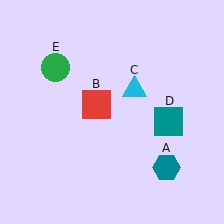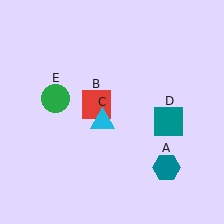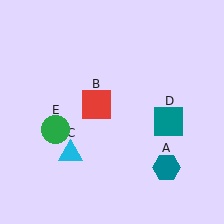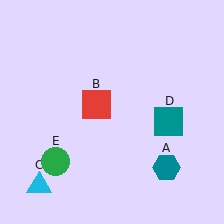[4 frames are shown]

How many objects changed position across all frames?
2 objects changed position: cyan triangle (object C), green circle (object E).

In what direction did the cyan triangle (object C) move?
The cyan triangle (object C) moved down and to the left.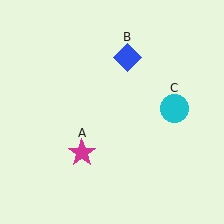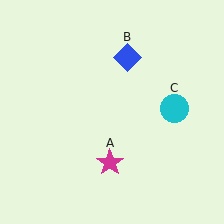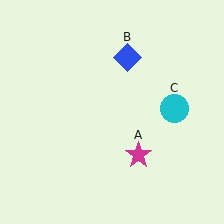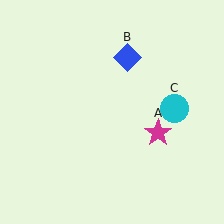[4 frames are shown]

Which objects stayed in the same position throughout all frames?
Blue diamond (object B) and cyan circle (object C) remained stationary.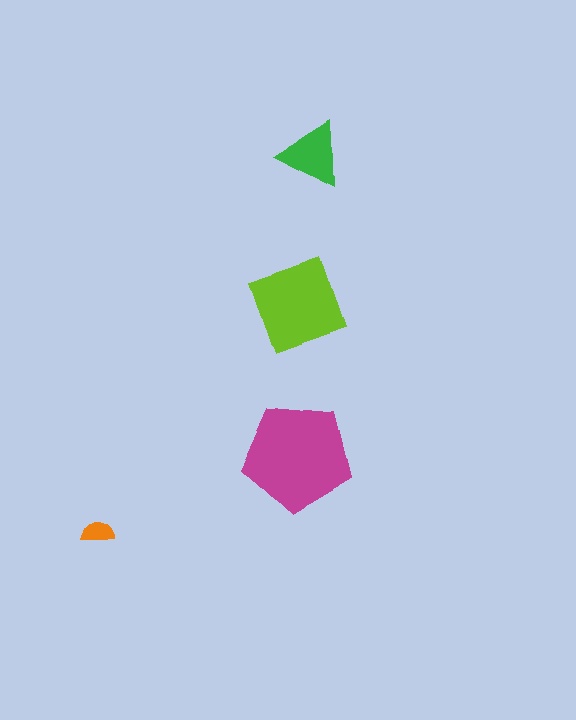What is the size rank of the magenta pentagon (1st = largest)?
1st.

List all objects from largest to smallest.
The magenta pentagon, the lime diamond, the green triangle, the orange semicircle.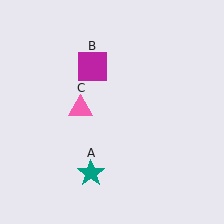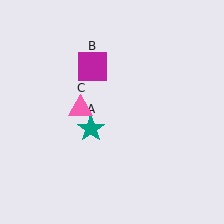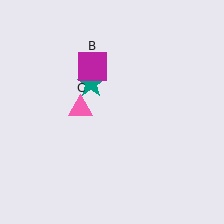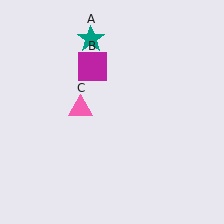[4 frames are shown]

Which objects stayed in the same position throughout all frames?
Magenta square (object B) and pink triangle (object C) remained stationary.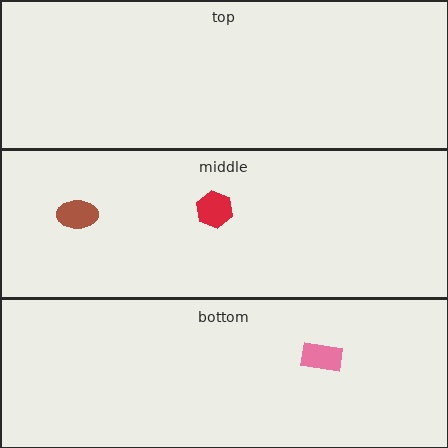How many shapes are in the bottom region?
1.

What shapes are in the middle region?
The red hexagon, the brown ellipse.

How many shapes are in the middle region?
2.